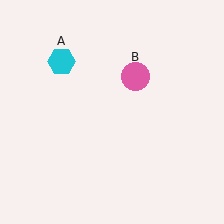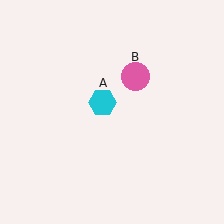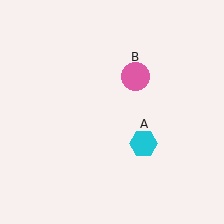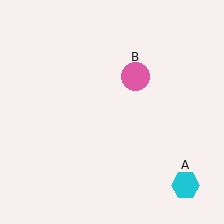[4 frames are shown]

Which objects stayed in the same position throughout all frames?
Pink circle (object B) remained stationary.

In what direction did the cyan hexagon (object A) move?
The cyan hexagon (object A) moved down and to the right.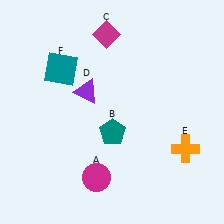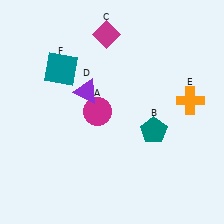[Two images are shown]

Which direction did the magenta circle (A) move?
The magenta circle (A) moved up.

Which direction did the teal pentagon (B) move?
The teal pentagon (B) moved right.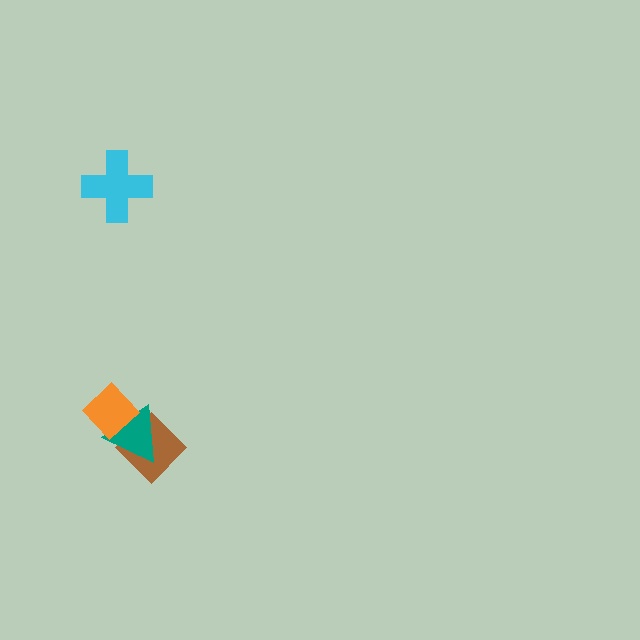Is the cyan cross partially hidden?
No, no other shape covers it.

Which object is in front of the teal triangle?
The orange diamond is in front of the teal triangle.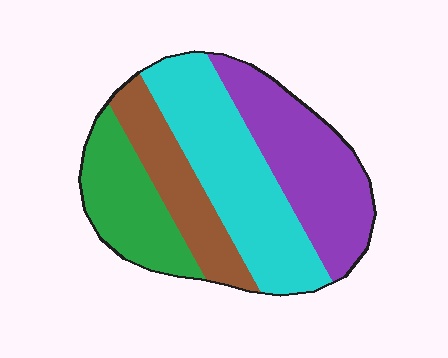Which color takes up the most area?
Cyan, at roughly 35%.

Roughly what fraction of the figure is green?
Green takes up between a sixth and a third of the figure.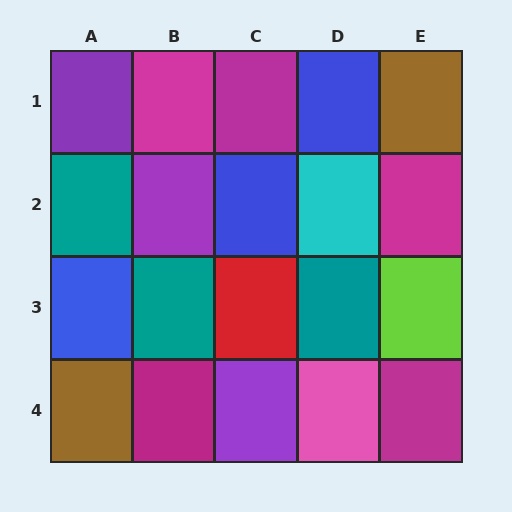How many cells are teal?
3 cells are teal.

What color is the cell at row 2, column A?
Teal.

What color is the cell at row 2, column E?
Magenta.